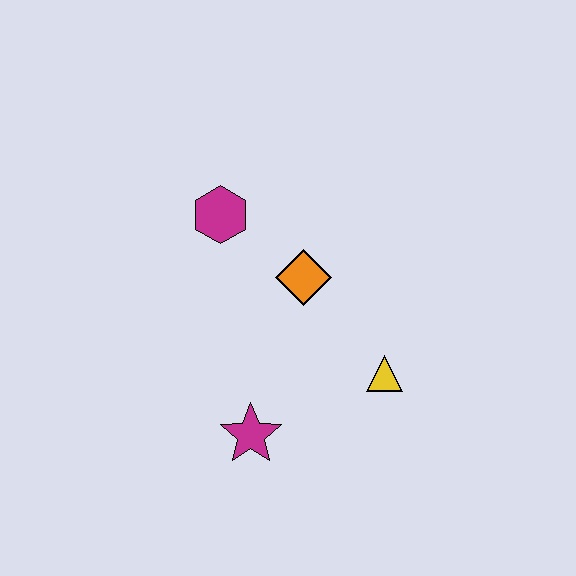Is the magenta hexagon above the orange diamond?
Yes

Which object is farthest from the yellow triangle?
The magenta hexagon is farthest from the yellow triangle.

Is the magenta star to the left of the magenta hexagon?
No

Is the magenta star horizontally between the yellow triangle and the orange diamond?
No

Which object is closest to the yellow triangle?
The orange diamond is closest to the yellow triangle.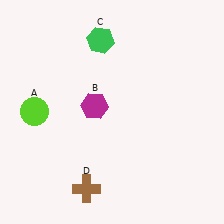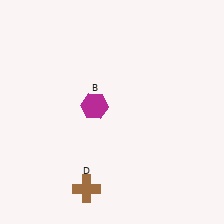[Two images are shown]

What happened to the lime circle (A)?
The lime circle (A) was removed in Image 2. It was in the top-left area of Image 1.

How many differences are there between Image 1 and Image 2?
There are 2 differences between the two images.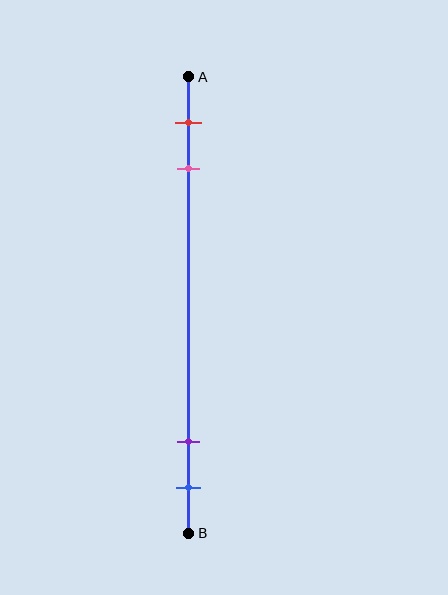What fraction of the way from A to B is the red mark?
The red mark is approximately 10% (0.1) of the way from A to B.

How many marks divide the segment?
There are 4 marks dividing the segment.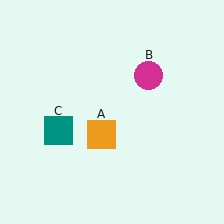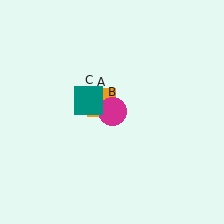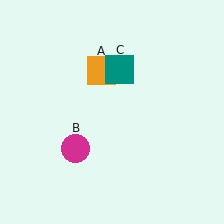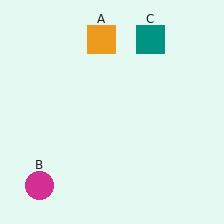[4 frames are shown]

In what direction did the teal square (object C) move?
The teal square (object C) moved up and to the right.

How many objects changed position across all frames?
3 objects changed position: orange square (object A), magenta circle (object B), teal square (object C).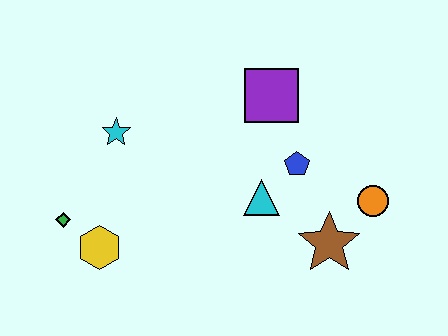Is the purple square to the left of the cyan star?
No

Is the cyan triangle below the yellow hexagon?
No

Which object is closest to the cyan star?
The green diamond is closest to the cyan star.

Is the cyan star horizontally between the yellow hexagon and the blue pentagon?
Yes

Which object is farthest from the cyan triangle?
The green diamond is farthest from the cyan triangle.